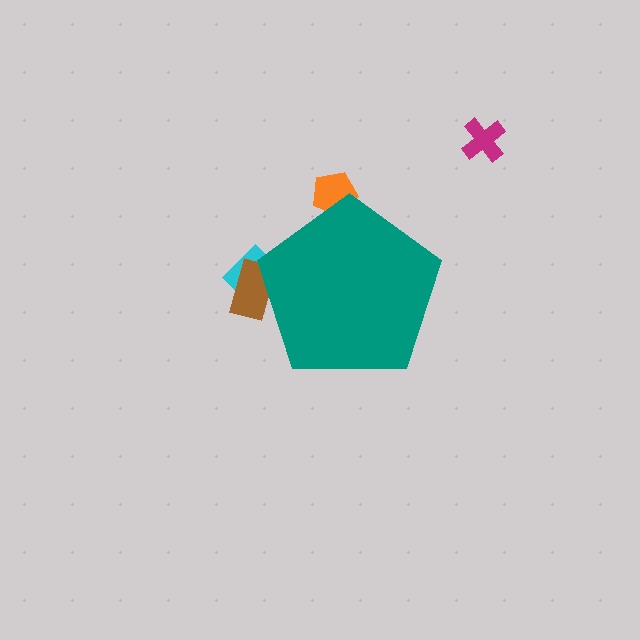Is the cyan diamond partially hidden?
Yes, the cyan diamond is partially hidden behind the teal pentagon.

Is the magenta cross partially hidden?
No, the magenta cross is fully visible.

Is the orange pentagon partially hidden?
Yes, the orange pentagon is partially hidden behind the teal pentagon.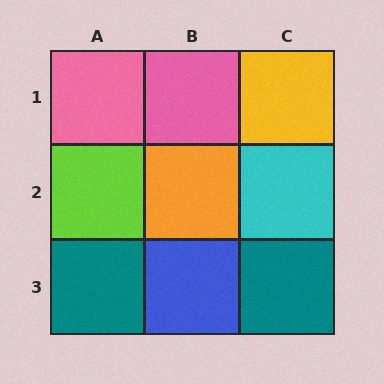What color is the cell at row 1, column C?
Yellow.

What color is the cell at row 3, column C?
Teal.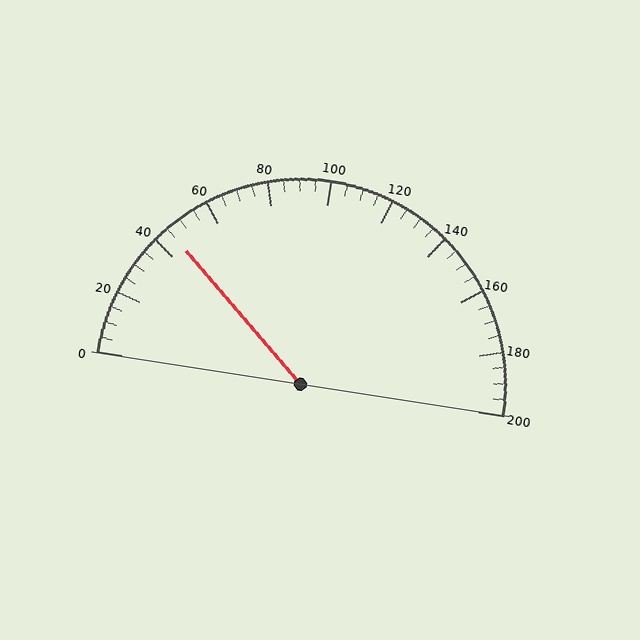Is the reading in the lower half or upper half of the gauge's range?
The reading is in the lower half of the range (0 to 200).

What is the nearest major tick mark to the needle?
The nearest major tick mark is 40.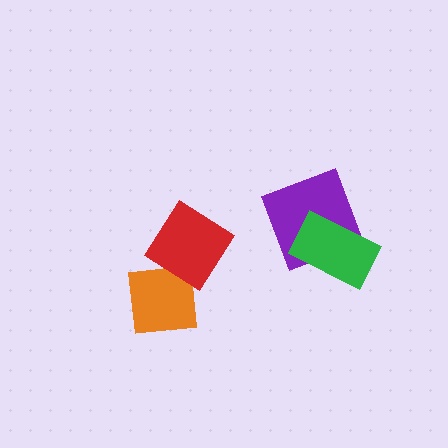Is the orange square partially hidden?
Yes, it is partially covered by another shape.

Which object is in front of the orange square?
The red diamond is in front of the orange square.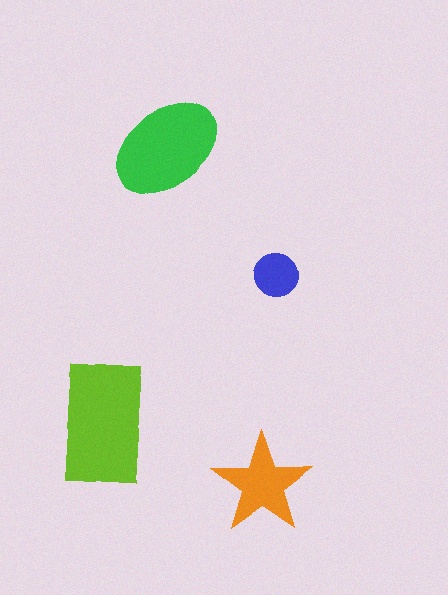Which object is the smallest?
The blue circle.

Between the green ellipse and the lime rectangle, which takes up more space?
The lime rectangle.